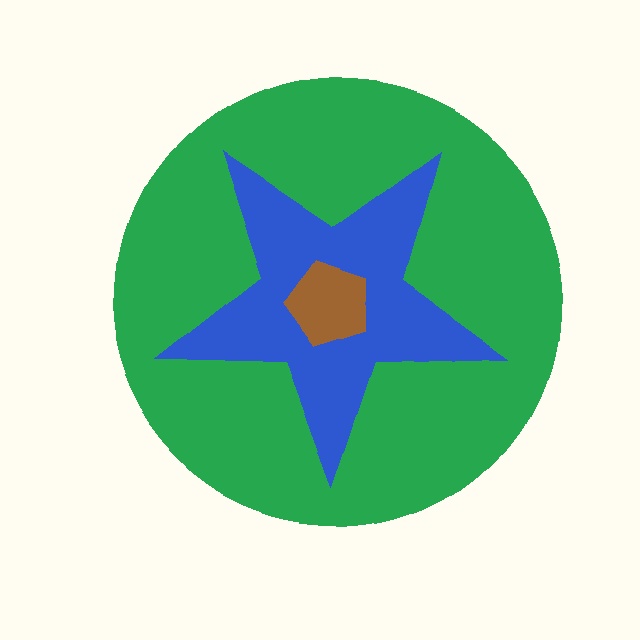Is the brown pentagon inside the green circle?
Yes.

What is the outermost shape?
The green circle.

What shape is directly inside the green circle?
The blue star.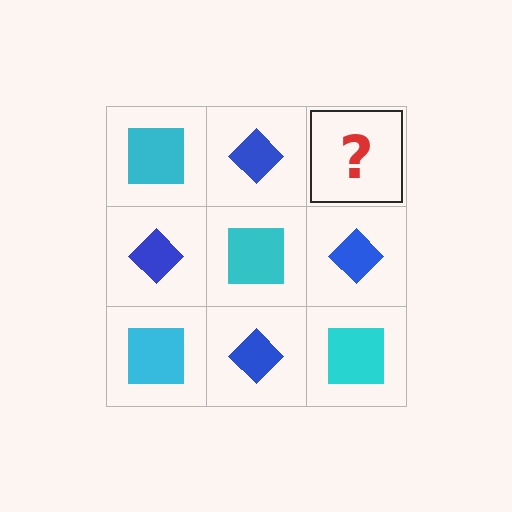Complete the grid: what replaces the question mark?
The question mark should be replaced with a cyan square.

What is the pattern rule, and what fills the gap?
The rule is that it alternates cyan square and blue diamond in a checkerboard pattern. The gap should be filled with a cyan square.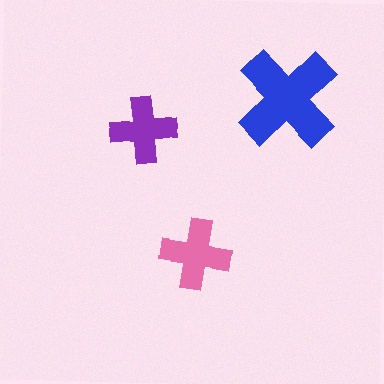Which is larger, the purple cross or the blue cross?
The blue one.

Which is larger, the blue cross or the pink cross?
The blue one.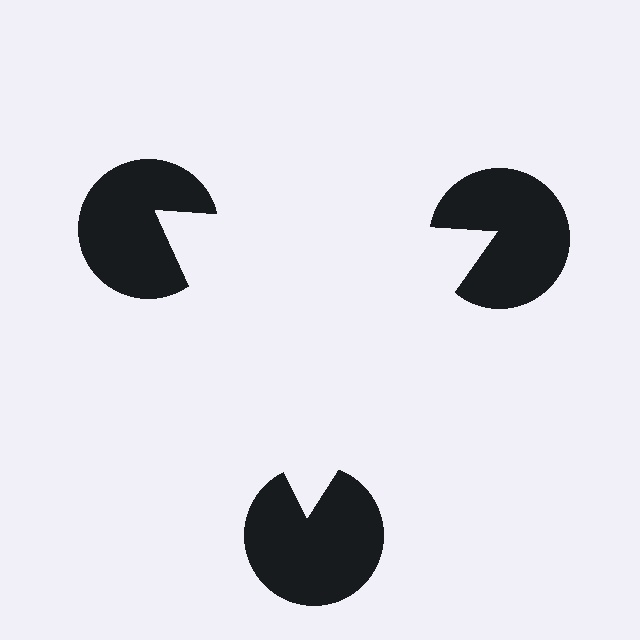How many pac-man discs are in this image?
There are 3 — one at each vertex of the illusory triangle.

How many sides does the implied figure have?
3 sides.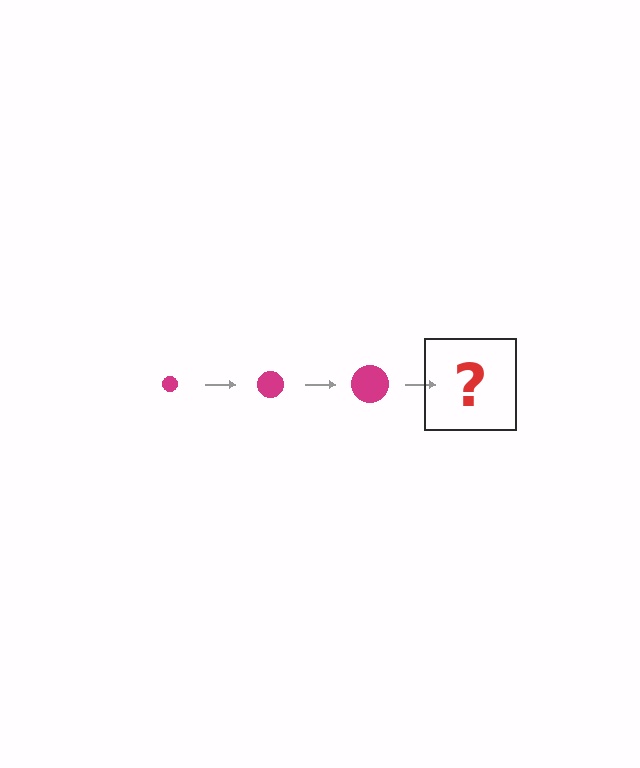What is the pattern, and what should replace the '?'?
The pattern is that the circle gets progressively larger each step. The '?' should be a magenta circle, larger than the previous one.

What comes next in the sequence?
The next element should be a magenta circle, larger than the previous one.